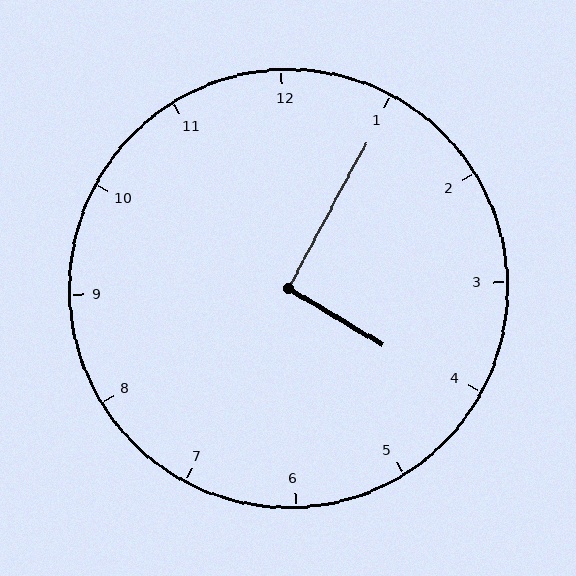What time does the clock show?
4:05.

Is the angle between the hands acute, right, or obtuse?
It is right.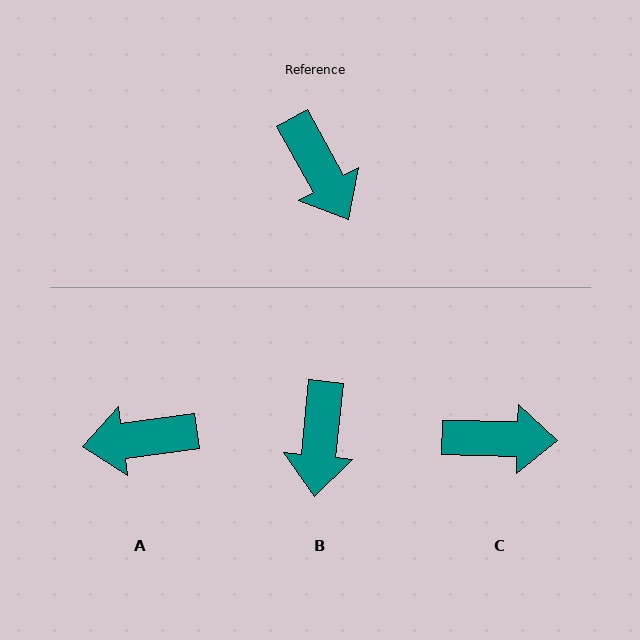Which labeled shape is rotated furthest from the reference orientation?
A, about 112 degrees away.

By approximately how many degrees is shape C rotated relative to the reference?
Approximately 59 degrees counter-clockwise.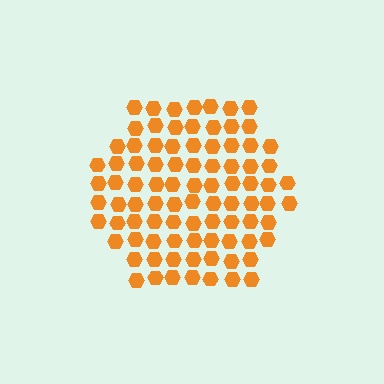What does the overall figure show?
The overall figure shows a hexagon.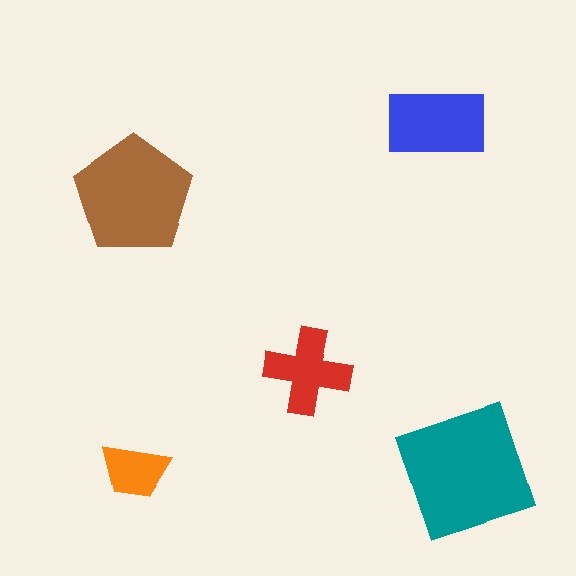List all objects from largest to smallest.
The teal square, the brown pentagon, the blue rectangle, the red cross, the orange trapezoid.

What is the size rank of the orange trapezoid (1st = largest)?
5th.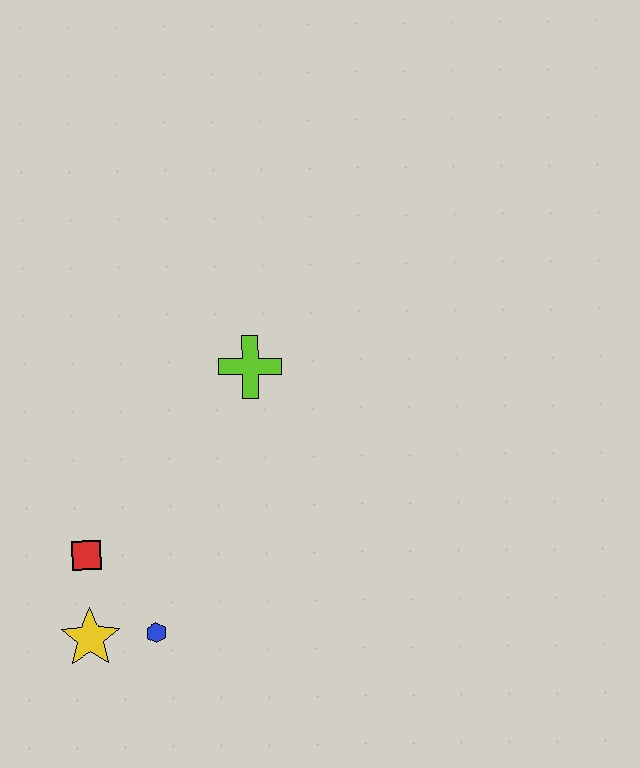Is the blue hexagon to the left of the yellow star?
No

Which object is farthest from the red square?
The lime cross is farthest from the red square.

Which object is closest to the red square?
The yellow star is closest to the red square.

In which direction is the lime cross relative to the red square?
The lime cross is above the red square.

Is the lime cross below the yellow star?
No